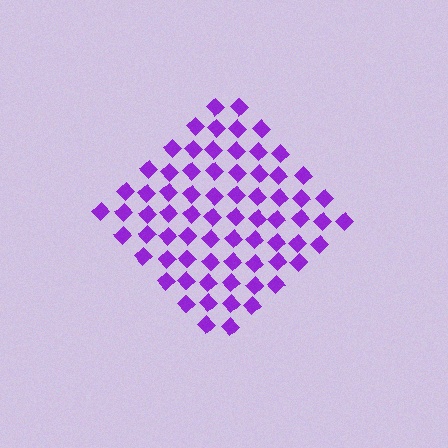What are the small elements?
The small elements are diamonds.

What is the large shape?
The large shape is a diamond.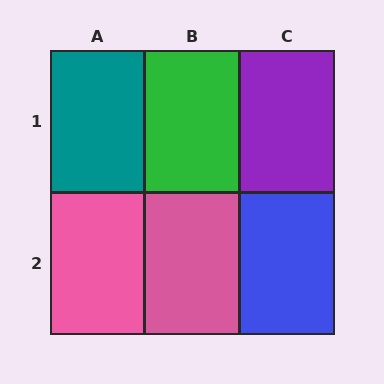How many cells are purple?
1 cell is purple.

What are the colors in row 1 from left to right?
Teal, green, purple.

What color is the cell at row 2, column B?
Pink.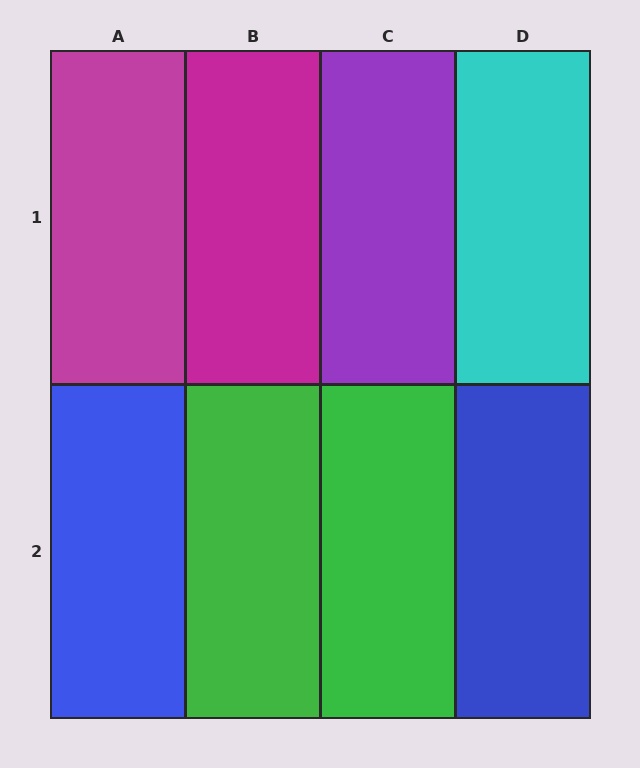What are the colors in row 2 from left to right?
Blue, green, green, blue.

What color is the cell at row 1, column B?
Magenta.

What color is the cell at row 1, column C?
Purple.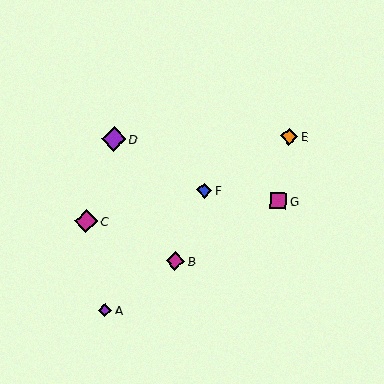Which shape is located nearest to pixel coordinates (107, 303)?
The purple diamond (labeled A) at (105, 310) is nearest to that location.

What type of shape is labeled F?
Shape F is a blue diamond.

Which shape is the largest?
The purple diamond (labeled D) is the largest.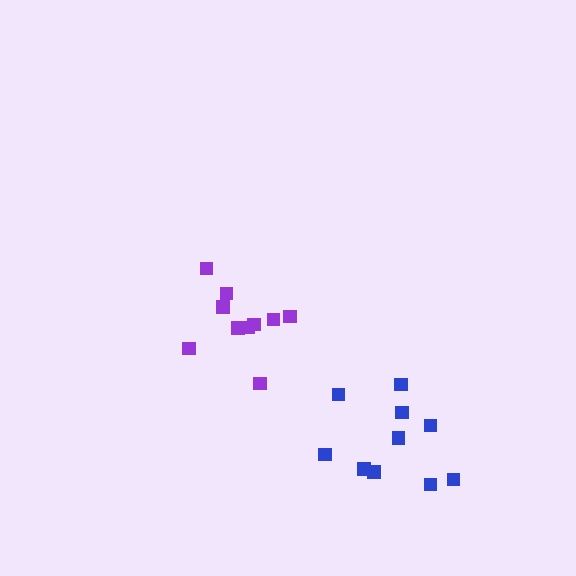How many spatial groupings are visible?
There are 2 spatial groupings.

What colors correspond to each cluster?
The clusters are colored: blue, purple.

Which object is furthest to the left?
The purple cluster is leftmost.